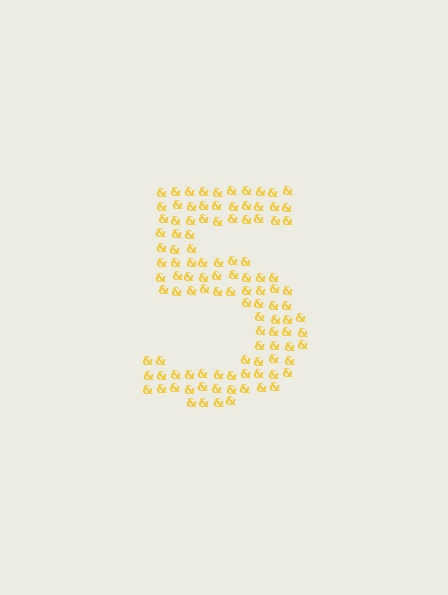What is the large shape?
The large shape is the digit 5.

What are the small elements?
The small elements are ampersands.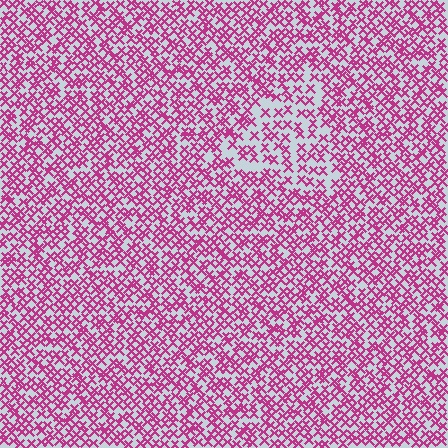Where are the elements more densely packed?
The elements are more densely packed outside the triangle boundary.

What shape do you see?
I see a triangle.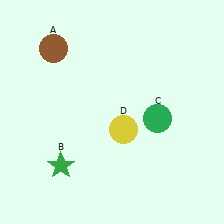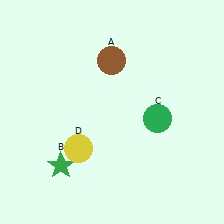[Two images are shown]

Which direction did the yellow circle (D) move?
The yellow circle (D) moved left.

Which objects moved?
The objects that moved are: the brown circle (A), the yellow circle (D).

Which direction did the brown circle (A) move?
The brown circle (A) moved right.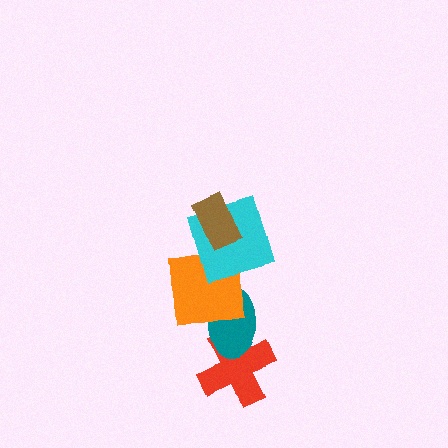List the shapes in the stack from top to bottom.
From top to bottom: the brown rectangle, the cyan square, the orange square, the teal ellipse, the red cross.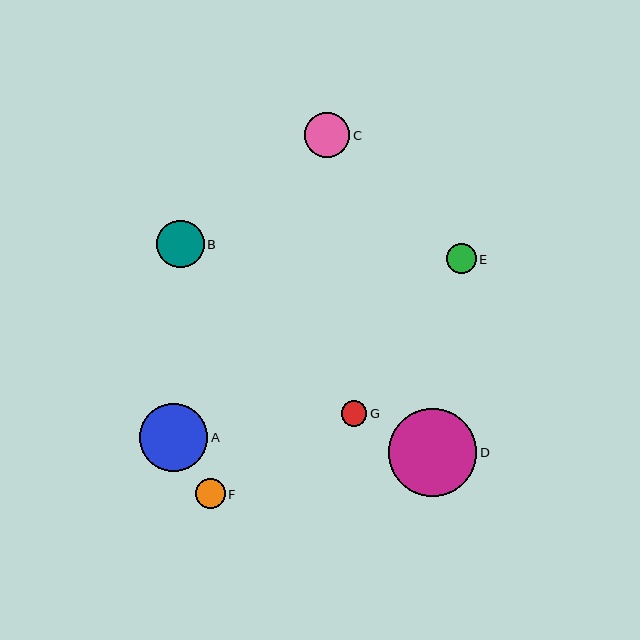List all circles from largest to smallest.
From largest to smallest: D, A, B, C, F, E, G.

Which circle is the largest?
Circle D is the largest with a size of approximately 88 pixels.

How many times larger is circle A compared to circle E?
Circle A is approximately 2.3 times the size of circle E.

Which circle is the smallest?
Circle G is the smallest with a size of approximately 25 pixels.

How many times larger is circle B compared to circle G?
Circle B is approximately 1.9 times the size of circle G.